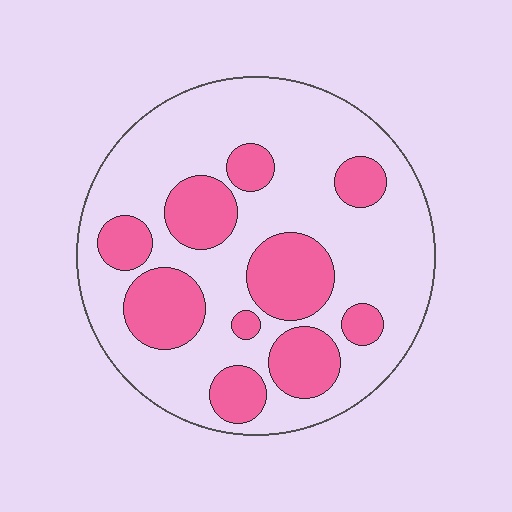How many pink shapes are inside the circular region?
10.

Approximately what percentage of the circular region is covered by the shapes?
Approximately 30%.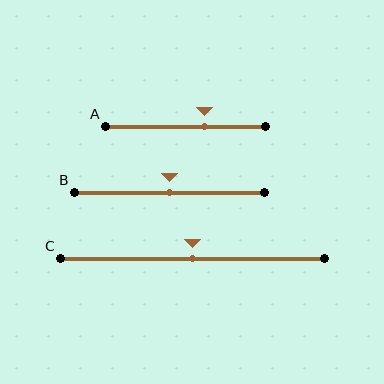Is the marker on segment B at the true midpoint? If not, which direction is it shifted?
Yes, the marker on segment B is at the true midpoint.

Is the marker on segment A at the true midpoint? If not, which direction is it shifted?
No, the marker on segment A is shifted to the right by about 12% of the segment length.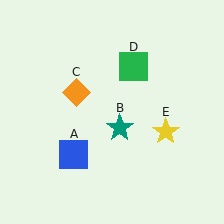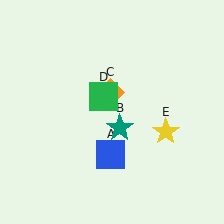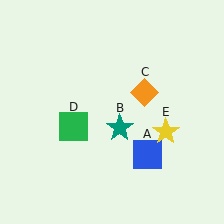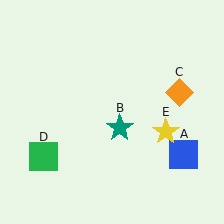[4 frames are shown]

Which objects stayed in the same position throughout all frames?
Teal star (object B) and yellow star (object E) remained stationary.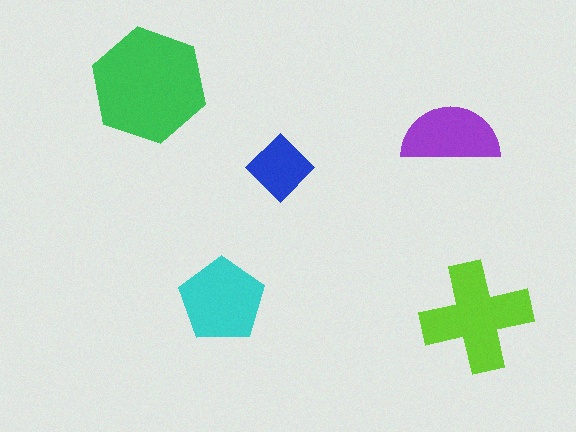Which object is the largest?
The green hexagon.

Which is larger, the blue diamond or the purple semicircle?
The purple semicircle.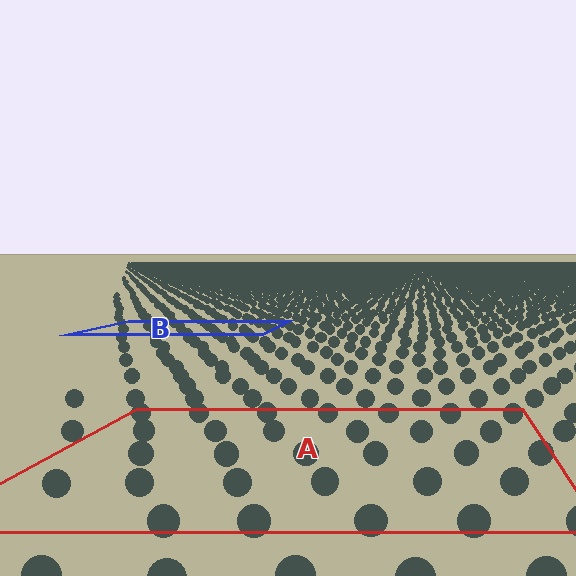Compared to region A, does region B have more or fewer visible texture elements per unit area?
Region B has more texture elements per unit area — they are packed more densely because it is farther away.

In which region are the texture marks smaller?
The texture marks are smaller in region B, because it is farther away.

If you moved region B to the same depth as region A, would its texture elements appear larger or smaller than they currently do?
They would appear larger. At a closer depth, the same texture elements are projected at a bigger on-screen size.